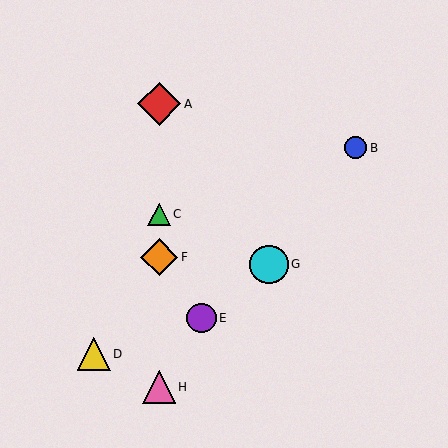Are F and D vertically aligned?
No, F is at x≈159 and D is at x≈94.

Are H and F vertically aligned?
Yes, both are at x≈159.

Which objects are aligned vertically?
Objects A, C, F, H are aligned vertically.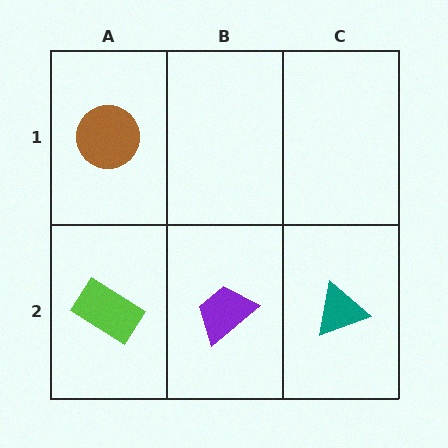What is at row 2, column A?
A lime rectangle.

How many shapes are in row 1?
1 shape.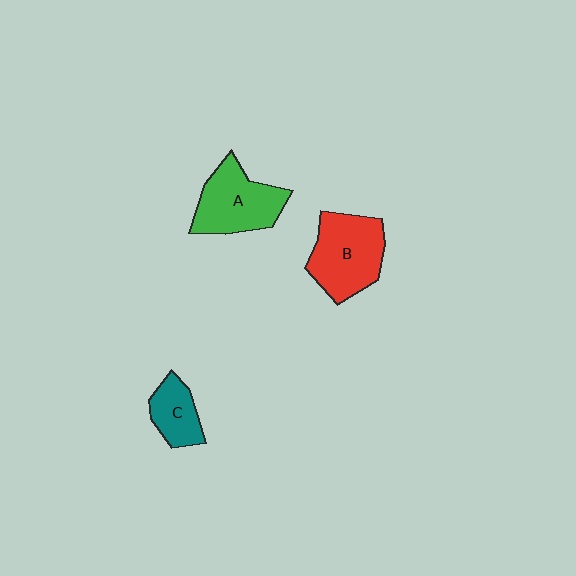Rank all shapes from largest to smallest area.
From largest to smallest: B (red), A (green), C (teal).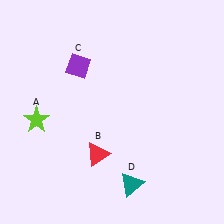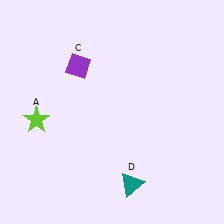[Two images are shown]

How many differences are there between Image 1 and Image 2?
There is 1 difference between the two images.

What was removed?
The red triangle (B) was removed in Image 2.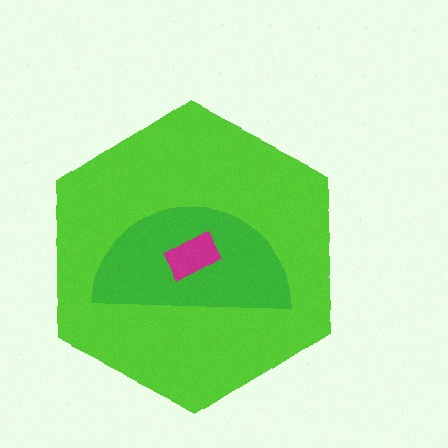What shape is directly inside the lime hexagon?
The green semicircle.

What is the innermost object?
The magenta rectangle.